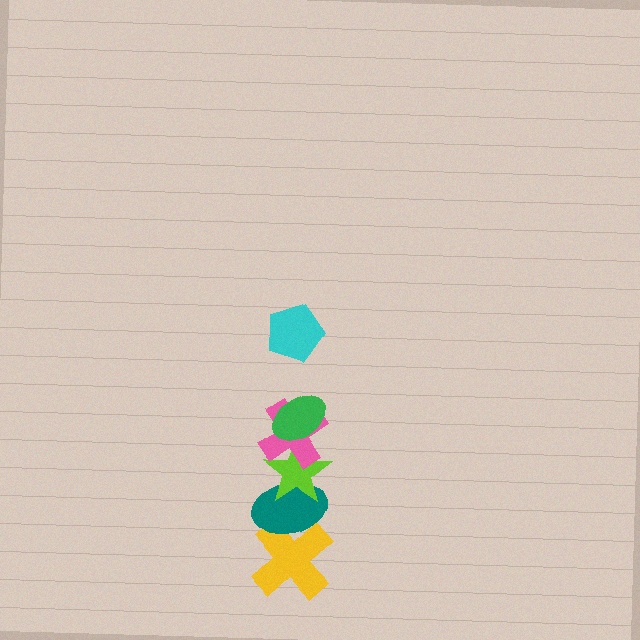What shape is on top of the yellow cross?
The teal ellipse is on top of the yellow cross.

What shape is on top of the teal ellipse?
The lime star is on top of the teal ellipse.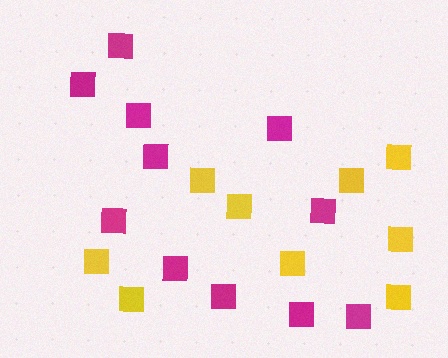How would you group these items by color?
There are 2 groups: one group of magenta squares (11) and one group of yellow squares (9).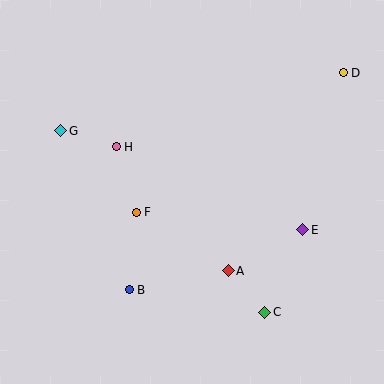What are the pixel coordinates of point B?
Point B is at (129, 290).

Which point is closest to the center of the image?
Point F at (136, 212) is closest to the center.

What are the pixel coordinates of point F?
Point F is at (136, 212).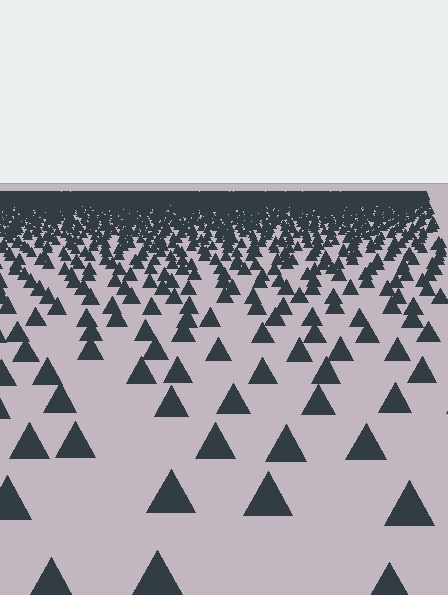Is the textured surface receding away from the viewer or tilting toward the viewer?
The surface is receding away from the viewer. Texture elements get smaller and denser toward the top.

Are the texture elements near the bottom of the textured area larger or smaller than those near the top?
Larger. Near the bottom, elements are closer to the viewer and appear at a bigger on-screen size.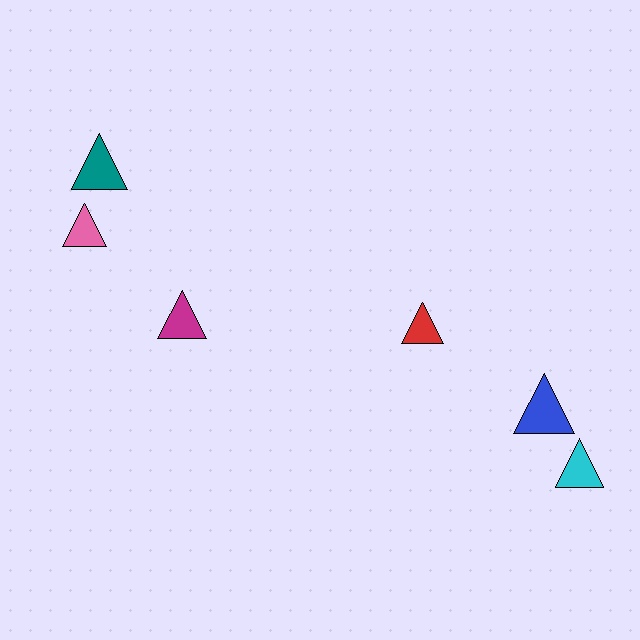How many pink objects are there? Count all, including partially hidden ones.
There is 1 pink object.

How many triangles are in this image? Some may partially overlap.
There are 6 triangles.